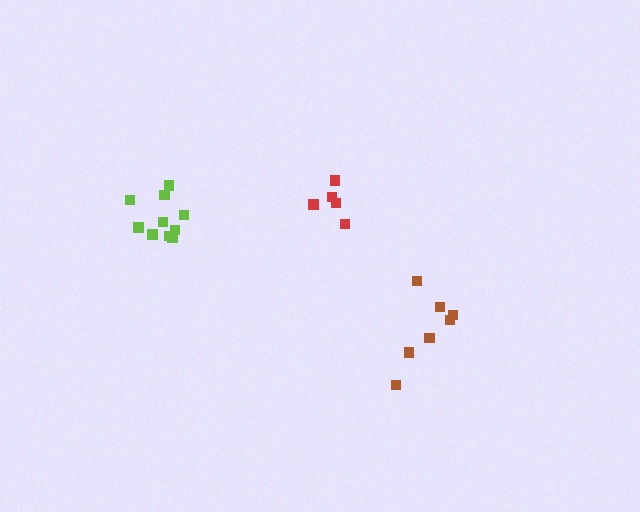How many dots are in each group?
Group 1: 10 dots, Group 2: 5 dots, Group 3: 7 dots (22 total).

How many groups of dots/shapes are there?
There are 3 groups.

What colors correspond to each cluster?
The clusters are colored: lime, red, brown.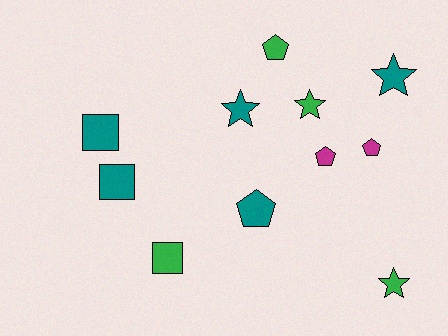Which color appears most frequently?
Teal, with 5 objects.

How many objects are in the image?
There are 11 objects.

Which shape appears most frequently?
Pentagon, with 4 objects.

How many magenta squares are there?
There are no magenta squares.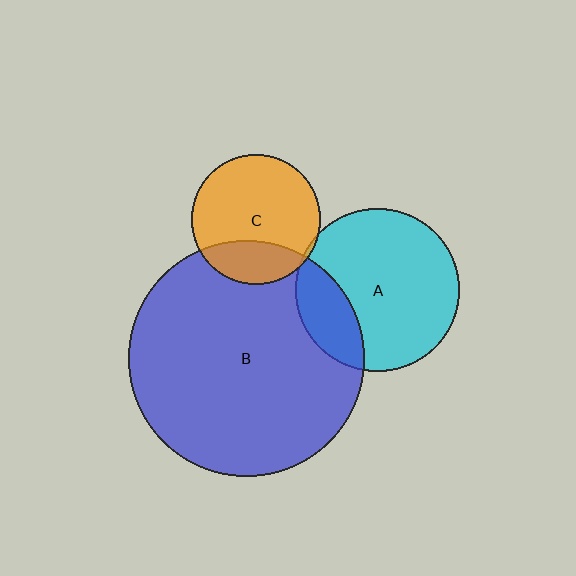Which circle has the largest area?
Circle B (blue).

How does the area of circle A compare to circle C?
Approximately 1.6 times.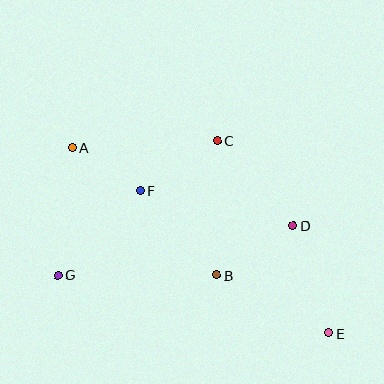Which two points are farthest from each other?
Points A and E are farthest from each other.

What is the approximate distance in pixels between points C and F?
The distance between C and F is approximately 92 pixels.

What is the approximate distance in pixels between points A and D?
The distance between A and D is approximately 235 pixels.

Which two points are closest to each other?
Points A and F are closest to each other.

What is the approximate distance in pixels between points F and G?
The distance between F and G is approximately 118 pixels.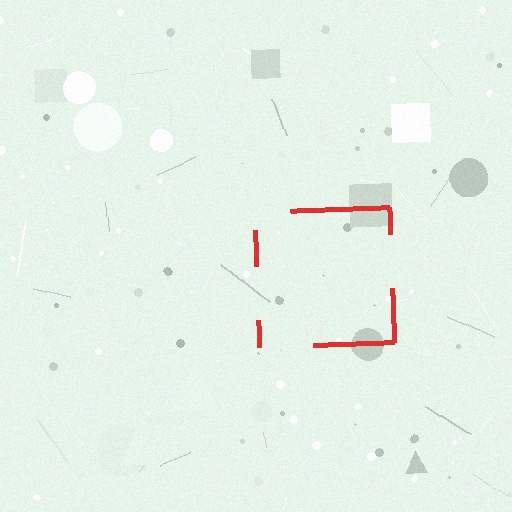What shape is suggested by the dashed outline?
The dashed outline suggests a square.